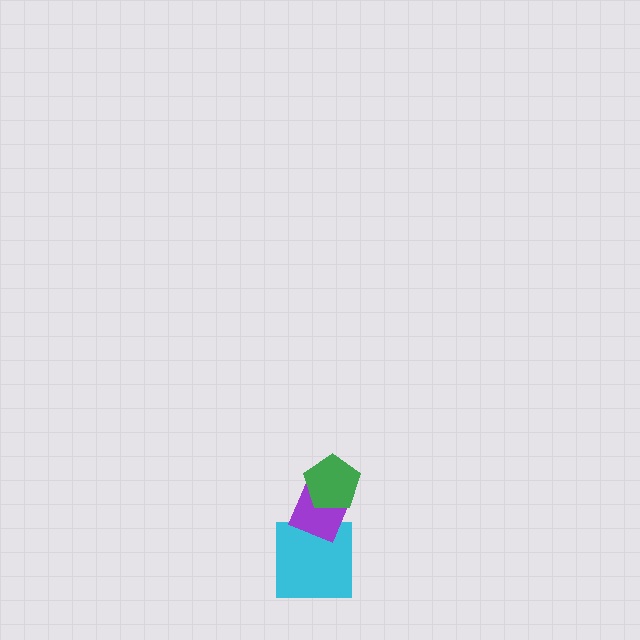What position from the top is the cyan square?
The cyan square is 3rd from the top.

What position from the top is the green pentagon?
The green pentagon is 1st from the top.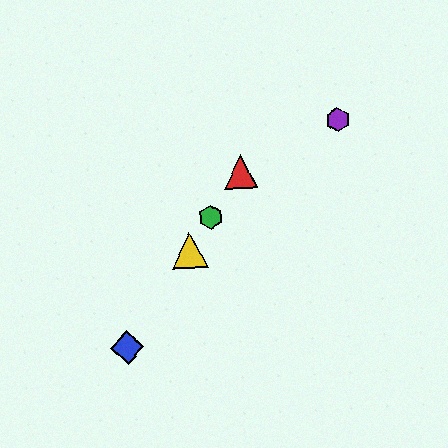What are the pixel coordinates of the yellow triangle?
The yellow triangle is at (190, 250).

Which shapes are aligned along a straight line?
The red triangle, the blue diamond, the green hexagon, the yellow triangle are aligned along a straight line.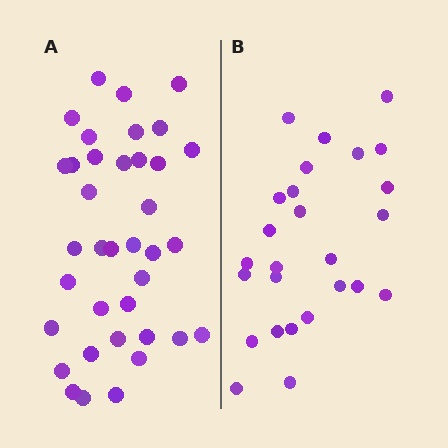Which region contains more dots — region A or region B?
Region A (the left region) has more dots.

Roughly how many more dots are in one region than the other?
Region A has roughly 12 or so more dots than region B.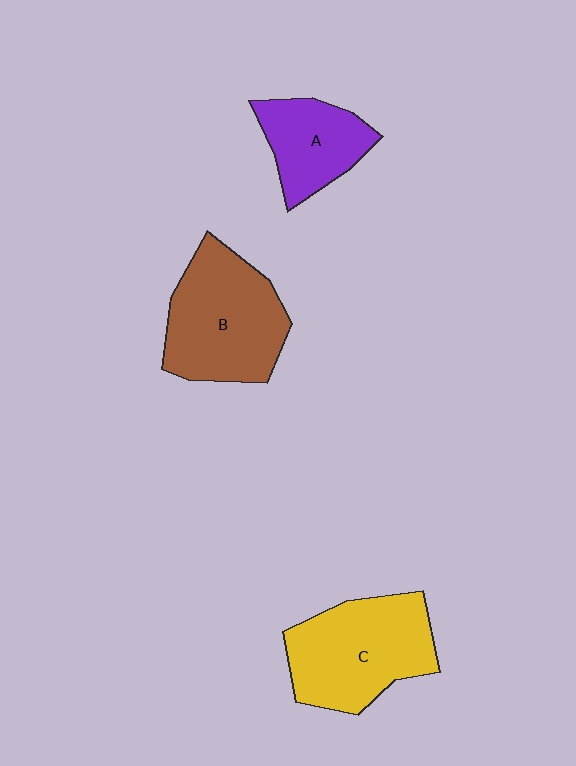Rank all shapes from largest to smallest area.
From largest to smallest: B (brown), C (yellow), A (purple).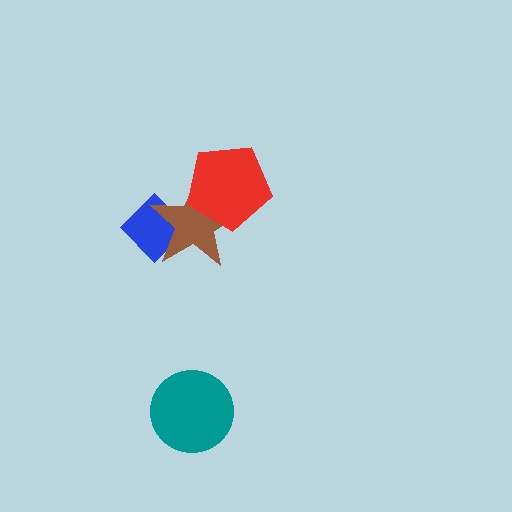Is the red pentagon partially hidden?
No, no other shape covers it.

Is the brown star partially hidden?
Yes, it is partially covered by another shape.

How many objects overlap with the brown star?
2 objects overlap with the brown star.